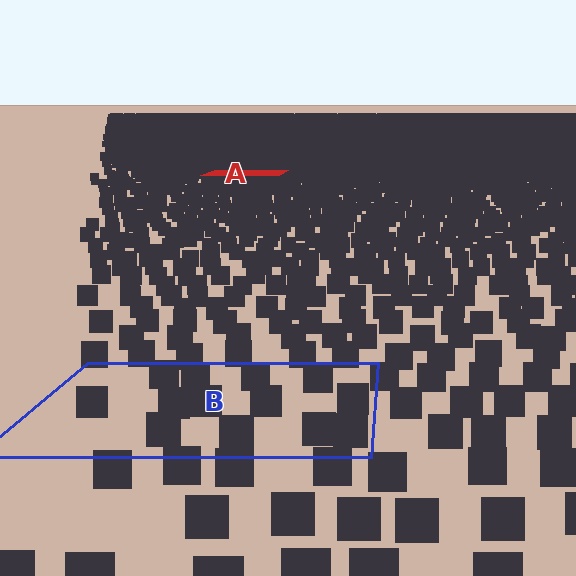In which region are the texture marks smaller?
The texture marks are smaller in region A, because it is farther away.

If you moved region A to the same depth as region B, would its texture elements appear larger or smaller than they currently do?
They would appear larger. At a closer depth, the same texture elements are projected at a bigger on-screen size.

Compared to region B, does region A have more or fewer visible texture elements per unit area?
Region A has more texture elements per unit area — they are packed more densely because it is farther away.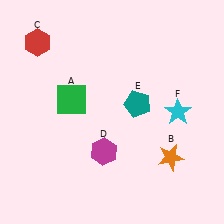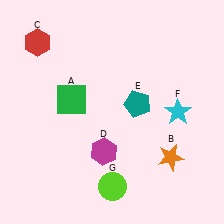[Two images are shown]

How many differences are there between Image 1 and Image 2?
There is 1 difference between the two images.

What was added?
A lime circle (G) was added in Image 2.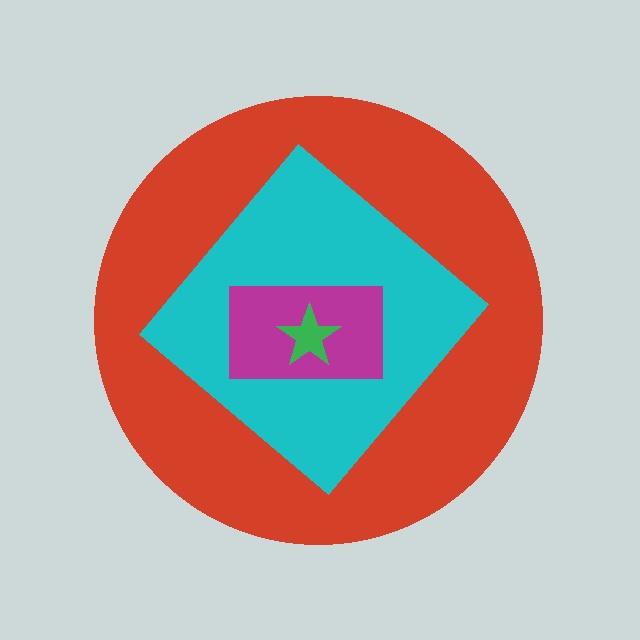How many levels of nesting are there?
4.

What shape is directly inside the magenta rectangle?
The green star.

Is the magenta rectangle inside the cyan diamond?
Yes.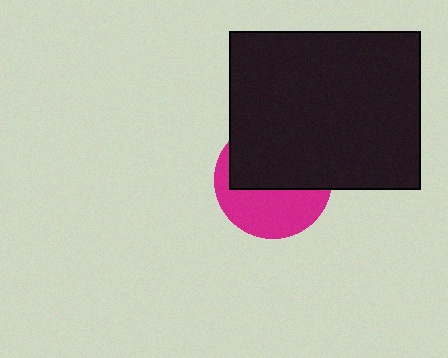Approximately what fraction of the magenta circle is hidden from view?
Roughly 55% of the magenta circle is hidden behind the black rectangle.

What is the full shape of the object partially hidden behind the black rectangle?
The partially hidden object is a magenta circle.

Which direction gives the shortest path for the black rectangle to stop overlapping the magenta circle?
Moving up gives the shortest separation.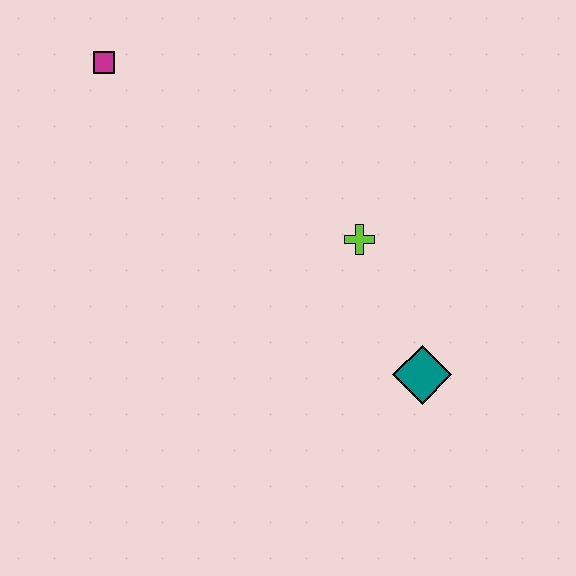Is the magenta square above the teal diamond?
Yes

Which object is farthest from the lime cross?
The magenta square is farthest from the lime cross.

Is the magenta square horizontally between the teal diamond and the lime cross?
No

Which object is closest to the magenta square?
The lime cross is closest to the magenta square.